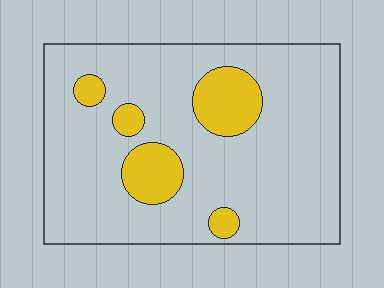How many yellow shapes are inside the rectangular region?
5.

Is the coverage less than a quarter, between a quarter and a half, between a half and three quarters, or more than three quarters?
Less than a quarter.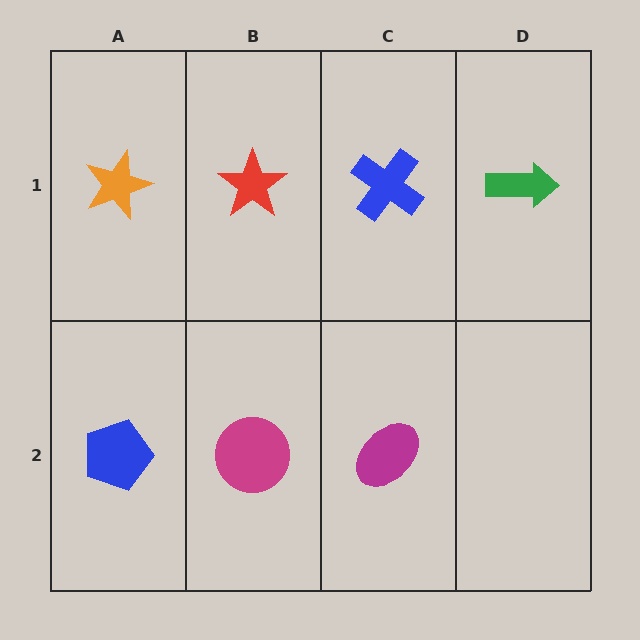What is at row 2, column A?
A blue pentagon.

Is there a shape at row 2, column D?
No, that cell is empty.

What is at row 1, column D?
A green arrow.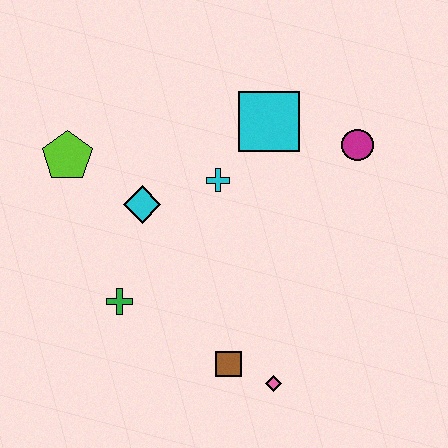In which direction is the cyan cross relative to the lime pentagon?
The cyan cross is to the right of the lime pentagon.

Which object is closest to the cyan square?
The cyan cross is closest to the cyan square.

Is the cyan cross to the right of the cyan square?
No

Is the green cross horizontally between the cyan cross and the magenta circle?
No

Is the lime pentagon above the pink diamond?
Yes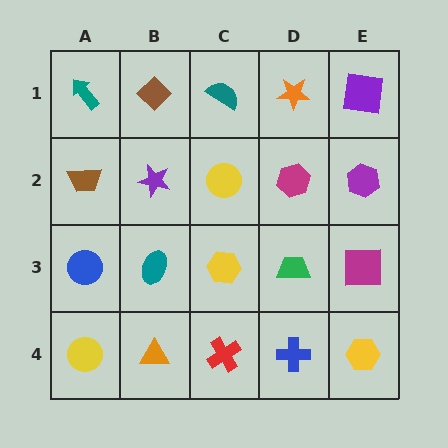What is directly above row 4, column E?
A magenta square.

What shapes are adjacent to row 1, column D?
A magenta hexagon (row 2, column D), a teal semicircle (row 1, column C), a purple square (row 1, column E).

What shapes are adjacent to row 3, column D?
A magenta hexagon (row 2, column D), a blue cross (row 4, column D), a yellow hexagon (row 3, column C), a magenta square (row 3, column E).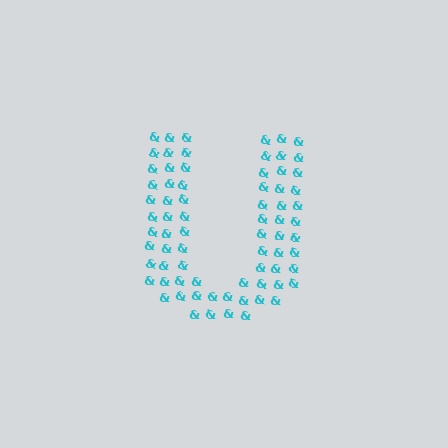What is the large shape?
The large shape is the letter U.